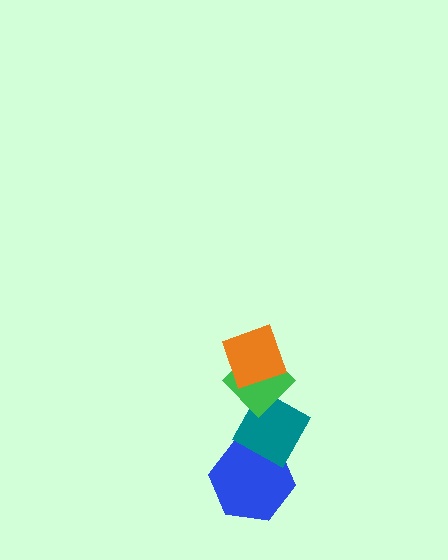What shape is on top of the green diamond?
The orange diamond is on top of the green diamond.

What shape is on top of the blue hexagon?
The teal diamond is on top of the blue hexagon.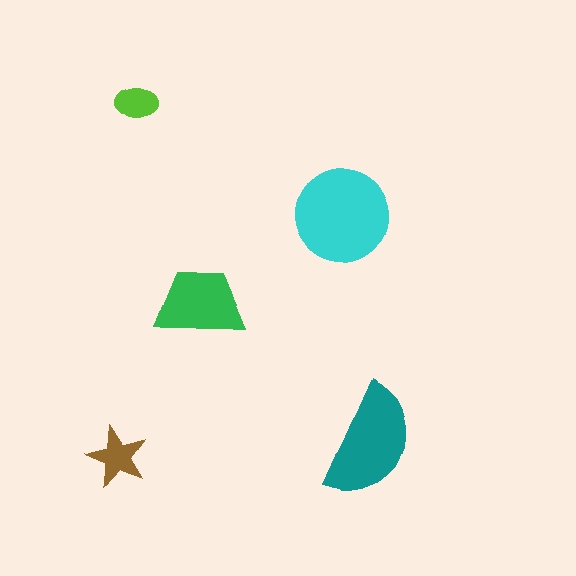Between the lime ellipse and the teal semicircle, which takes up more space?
The teal semicircle.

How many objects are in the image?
There are 5 objects in the image.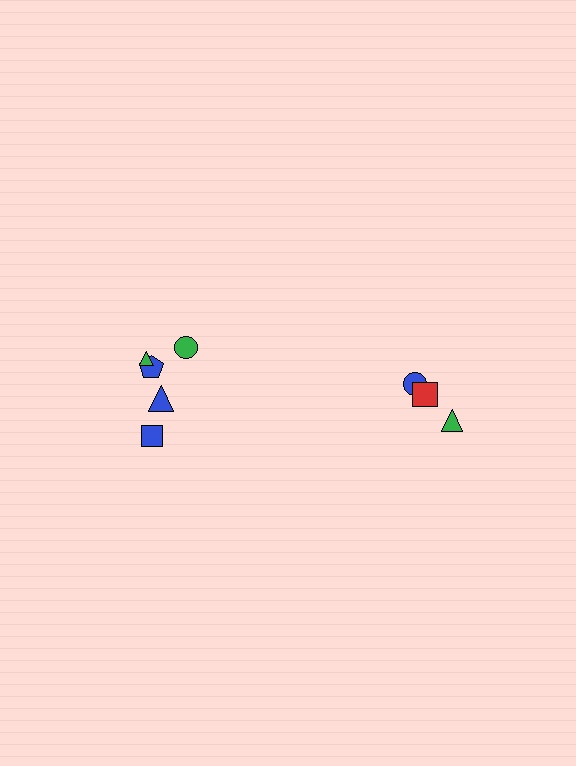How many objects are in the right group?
There are 3 objects.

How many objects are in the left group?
There are 5 objects.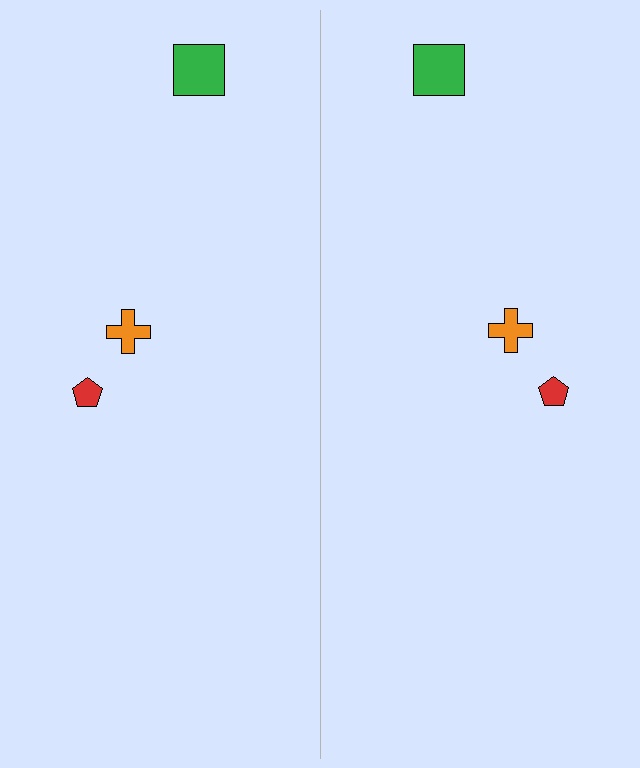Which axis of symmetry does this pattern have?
The pattern has a vertical axis of symmetry running through the center of the image.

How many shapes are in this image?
There are 6 shapes in this image.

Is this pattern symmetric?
Yes, this pattern has bilateral (reflection) symmetry.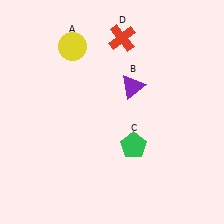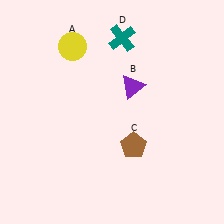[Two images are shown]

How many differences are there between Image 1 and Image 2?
There are 2 differences between the two images.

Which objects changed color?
C changed from green to brown. D changed from red to teal.